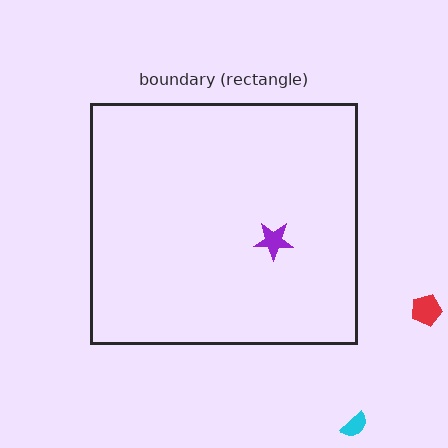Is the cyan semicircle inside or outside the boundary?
Outside.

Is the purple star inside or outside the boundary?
Inside.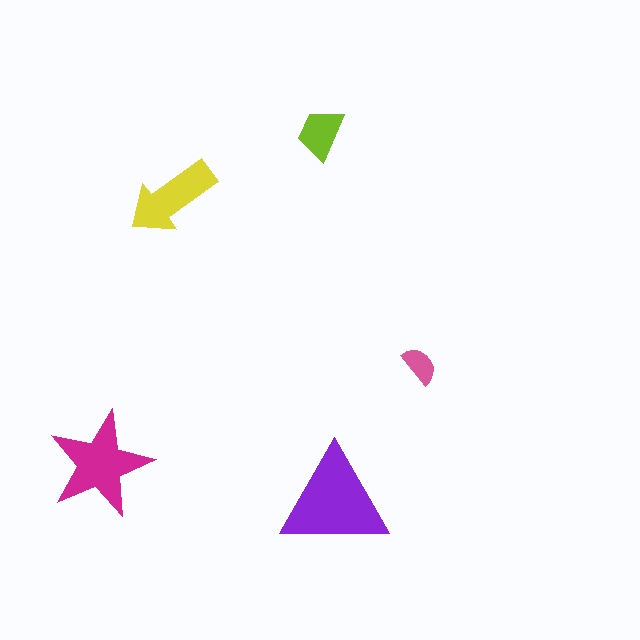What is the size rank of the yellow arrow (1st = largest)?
3rd.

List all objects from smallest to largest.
The pink semicircle, the lime trapezoid, the yellow arrow, the magenta star, the purple triangle.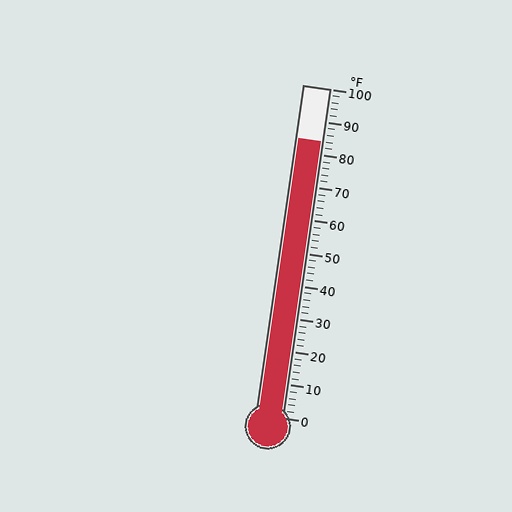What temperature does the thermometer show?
The thermometer shows approximately 84°F.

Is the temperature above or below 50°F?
The temperature is above 50°F.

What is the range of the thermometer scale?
The thermometer scale ranges from 0°F to 100°F.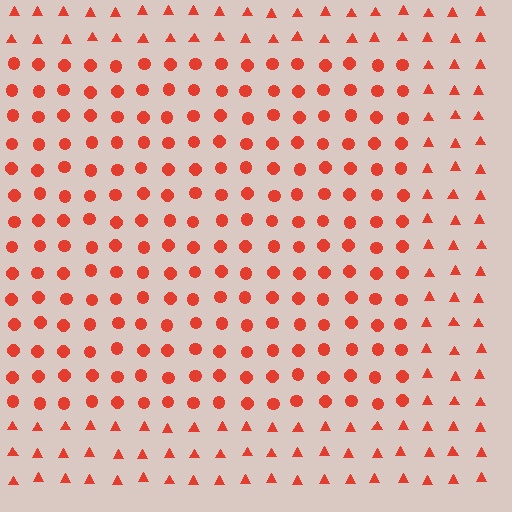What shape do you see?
I see a rectangle.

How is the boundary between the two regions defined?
The boundary is defined by a change in element shape: circles inside vs. triangles outside. All elements share the same color and spacing.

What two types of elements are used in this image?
The image uses circles inside the rectangle region and triangles outside it.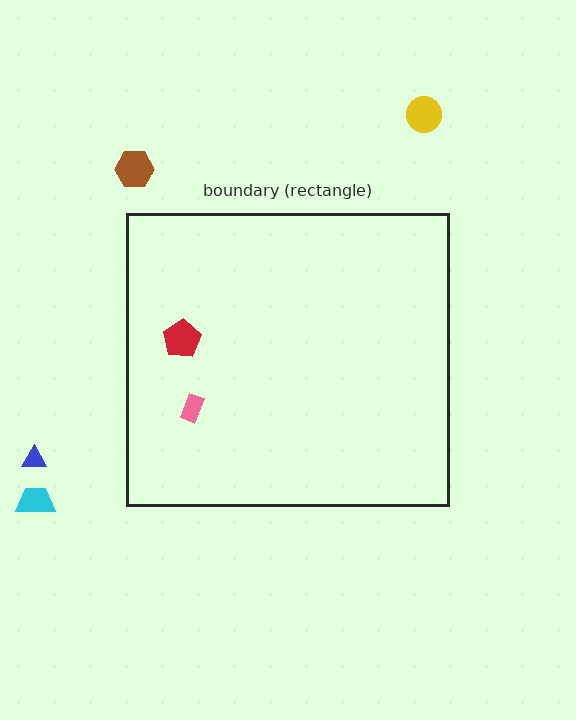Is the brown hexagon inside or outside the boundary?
Outside.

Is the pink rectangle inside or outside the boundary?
Inside.